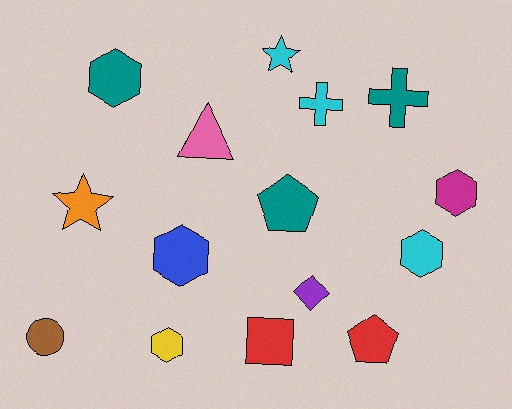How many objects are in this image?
There are 15 objects.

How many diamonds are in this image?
There is 1 diamond.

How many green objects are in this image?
There are no green objects.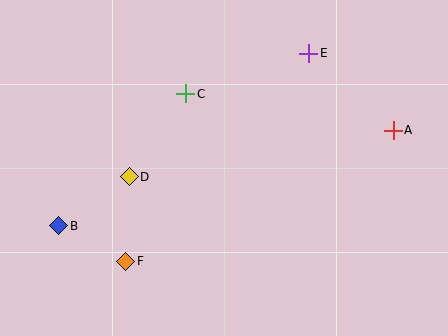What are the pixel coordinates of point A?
Point A is at (393, 130).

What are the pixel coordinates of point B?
Point B is at (59, 226).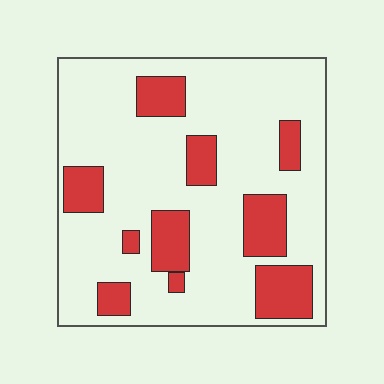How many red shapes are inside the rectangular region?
10.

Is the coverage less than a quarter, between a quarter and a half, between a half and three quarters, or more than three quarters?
Less than a quarter.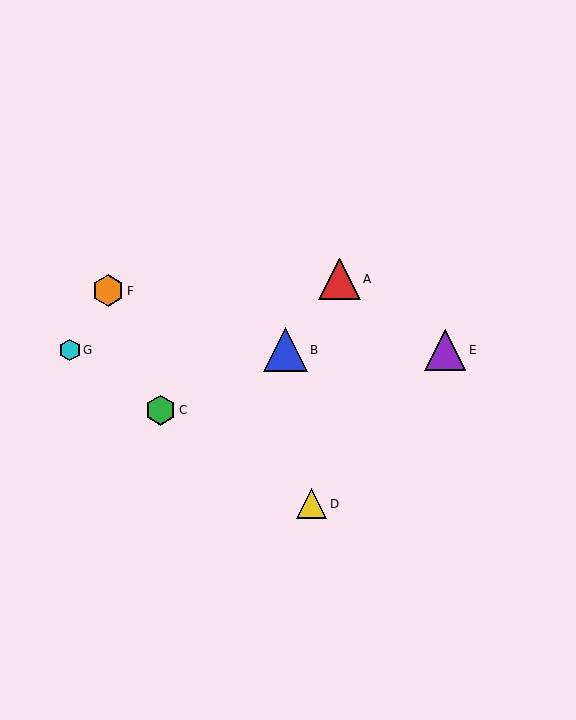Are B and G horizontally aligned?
Yes, both are at y≈350.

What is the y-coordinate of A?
Object A is at y≈279.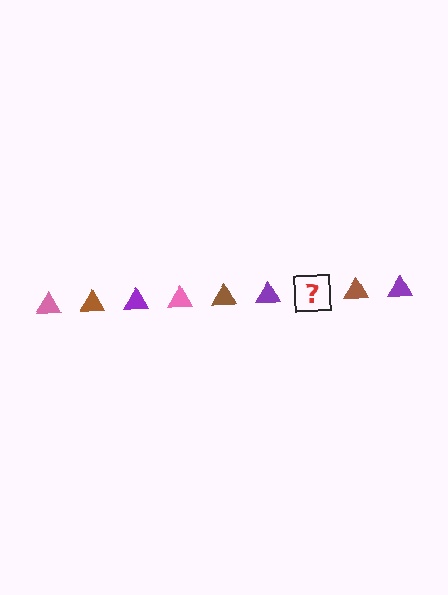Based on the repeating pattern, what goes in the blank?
The blank should be a pink triangle.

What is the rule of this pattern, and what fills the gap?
The rule is that the pattern cycles through pink, brown, purple triangles. The gap should be filled with a pink triangle.